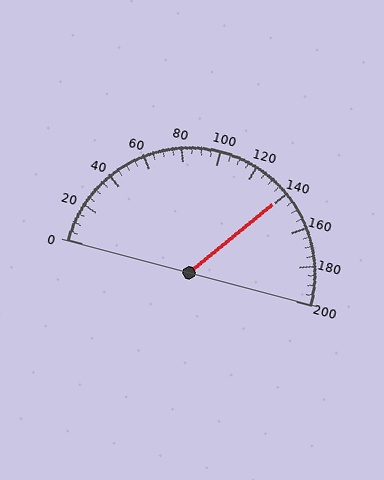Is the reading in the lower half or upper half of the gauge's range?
The reading is in the upper half of the range (0 to 200).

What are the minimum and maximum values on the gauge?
The gauge ranges from 0 to 200.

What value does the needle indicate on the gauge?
The needle indicates approximately 140.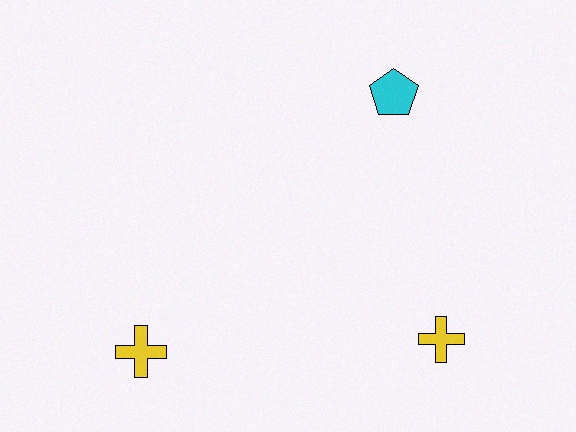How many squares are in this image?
There are no squares.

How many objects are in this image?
There are 3 objects.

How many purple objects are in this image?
There are no purple objects.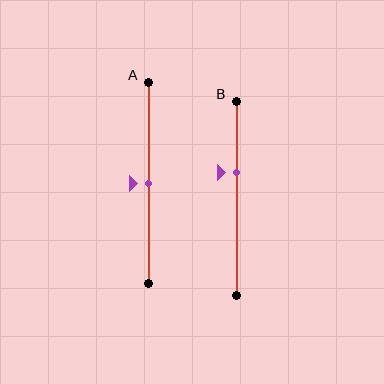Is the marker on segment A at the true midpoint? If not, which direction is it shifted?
Yes, the marker on segment A is at the true midpoint.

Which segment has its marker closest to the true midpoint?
Segment A has its marker closest to the true midpoint.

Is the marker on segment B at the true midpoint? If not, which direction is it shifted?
No, the marker on segment B is shifted upward by about 13% of the segment length.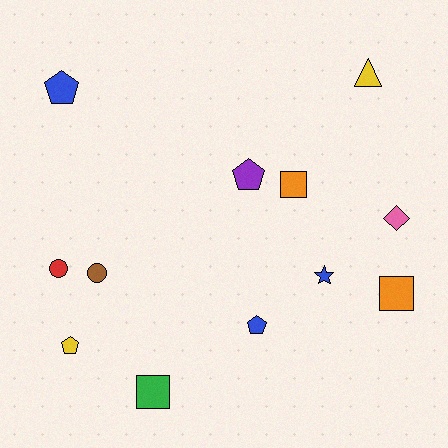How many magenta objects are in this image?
There are no magenta objects.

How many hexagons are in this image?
There are no hexagons.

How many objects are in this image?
There are 12 objects.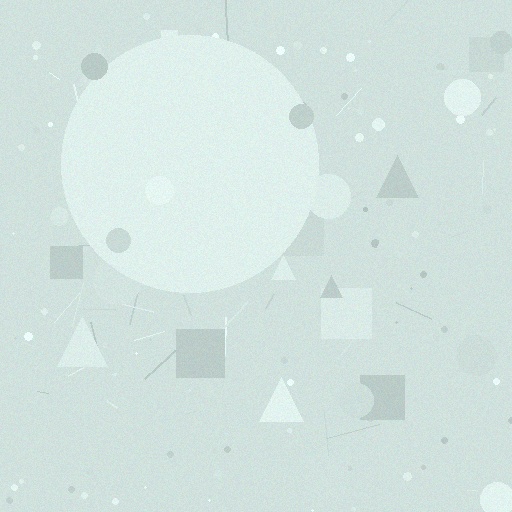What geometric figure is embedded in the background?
A circle is embedded in the background.